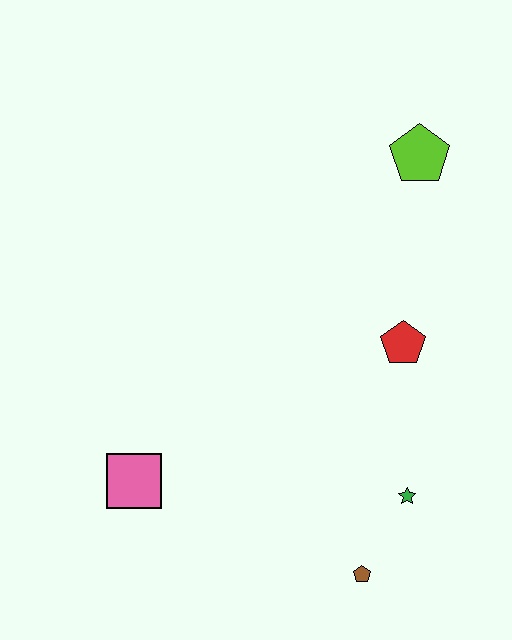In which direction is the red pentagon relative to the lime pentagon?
The red pentagon is below the lime pentagon.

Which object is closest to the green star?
The brown pentagon is closest to the green star.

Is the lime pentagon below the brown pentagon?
No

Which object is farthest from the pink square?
The lime pentagon is farthest from the pink square.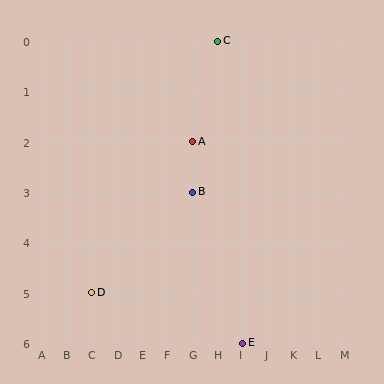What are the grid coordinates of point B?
Point B is at grid coordinates (G, 3).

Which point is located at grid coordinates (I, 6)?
Point E is at (I, 6).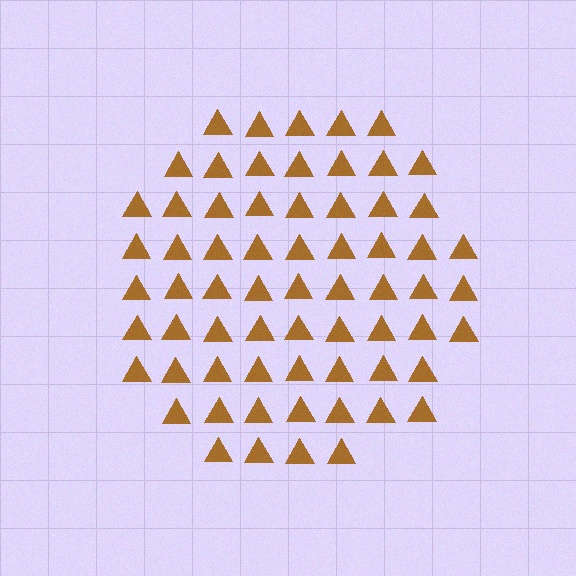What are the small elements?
The small elements are triangles.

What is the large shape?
The large shape is a circle.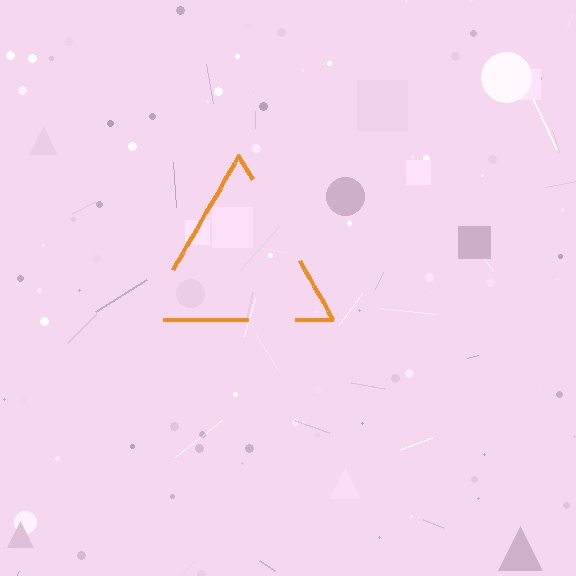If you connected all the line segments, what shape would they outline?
They would outline a triangle.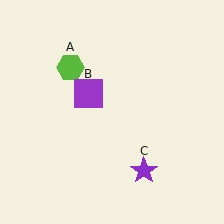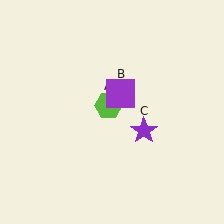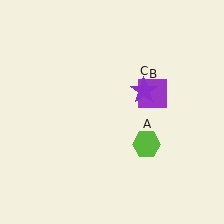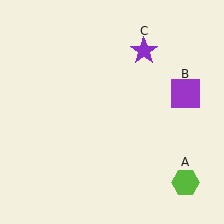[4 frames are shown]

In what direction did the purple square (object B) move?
The purple square (object B) moved right.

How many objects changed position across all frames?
3 objects changed position: lime hexagon (object A), purple square (object B), purple star (object C).